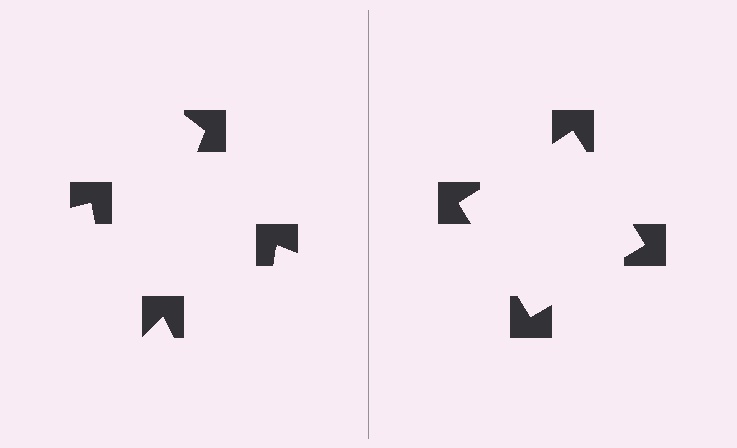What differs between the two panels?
The notched squares are positioned identically on both sides; only the wedge orientations differ. On the right they align to a square; on the left they are misaligned.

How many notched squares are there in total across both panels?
8 — 4 on each side.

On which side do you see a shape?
An illusory square appears on the right side. On the left side the wedge cuts are rotated, so no coherent shape forms.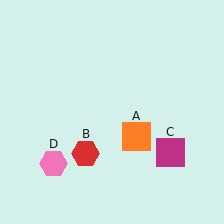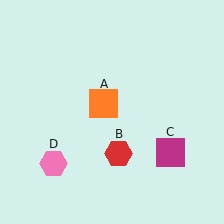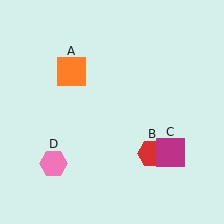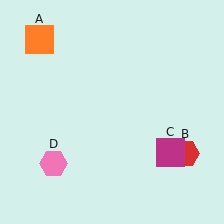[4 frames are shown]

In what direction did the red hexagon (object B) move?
The red hexagon (object B) moved right.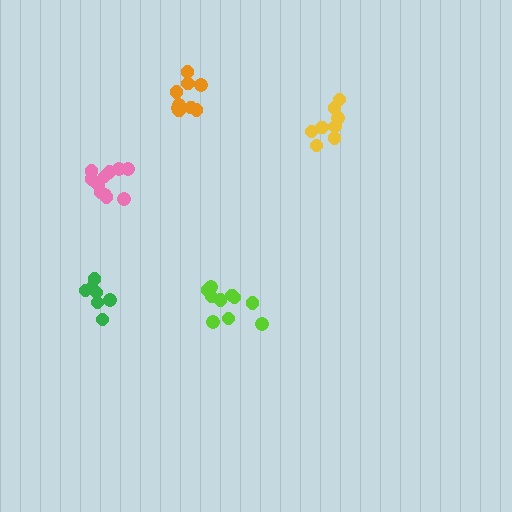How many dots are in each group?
Group 1: 8 dots, Group 2: 10 dots, Group 3: 7 dots, Group 4: 11 dots, Group 5: 9 dots (45 total).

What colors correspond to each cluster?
The clusters are colored: yellow, lime, green, pink, orange.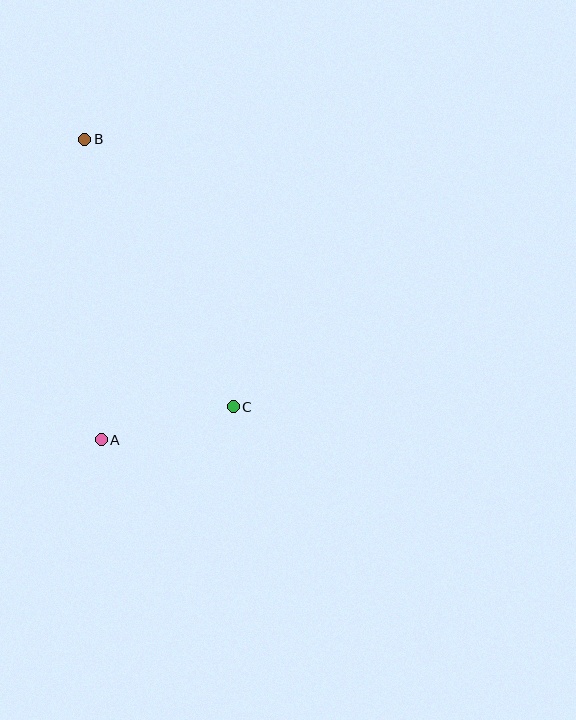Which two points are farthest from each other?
Points B and C are farthest from each other.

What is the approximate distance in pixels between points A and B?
The distance between A and B is approximately 301 pixels.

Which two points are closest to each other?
Points A and C are closest to each other.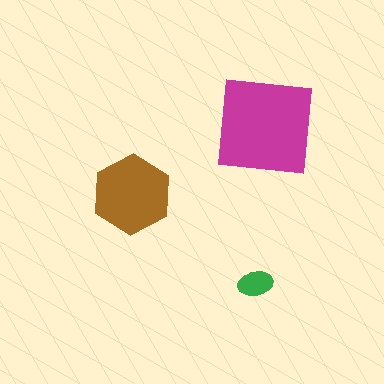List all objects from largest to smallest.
The magenta square, the brown hexagon, the green ellipse.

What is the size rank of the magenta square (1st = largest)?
1st.